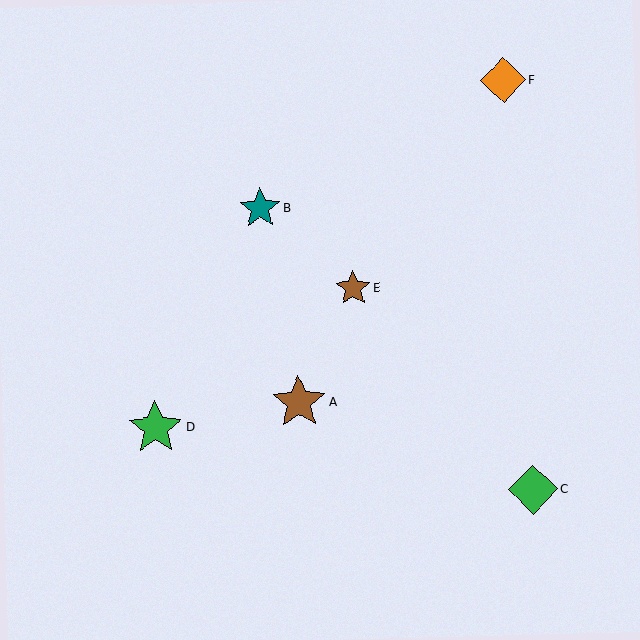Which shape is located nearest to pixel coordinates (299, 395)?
The brown star (labeled A) at (299, 402) is nearest to that location.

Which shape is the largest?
The brown star (labeled A) is the largest.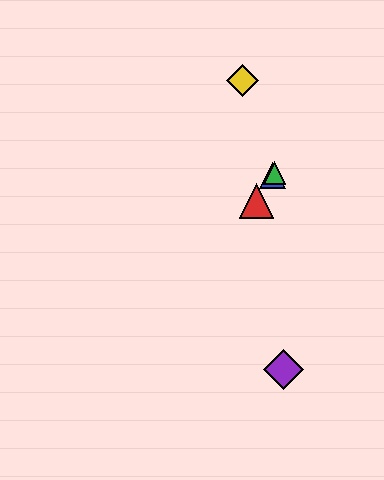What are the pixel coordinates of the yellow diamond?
The yellow diamond is at (243, 80).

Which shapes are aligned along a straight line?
The red triangle, the blue triangle, the green triangle are aligned along a straight line.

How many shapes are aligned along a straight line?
3 shapes (the red triangle, the blue triangle, the green triangle) are aligned along a straight line.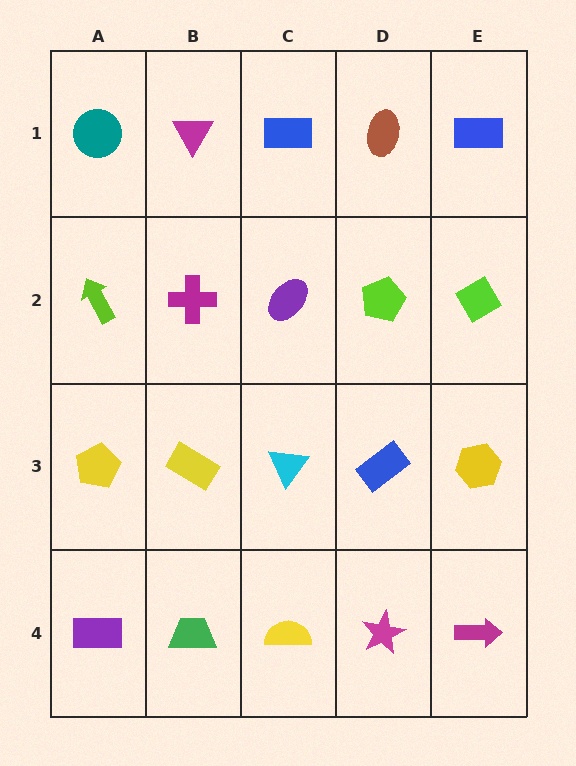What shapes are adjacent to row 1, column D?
A lime pentagon (row 2, column D), a blue rectangle (row 1, column C), a blue rectangle (row 1, column E).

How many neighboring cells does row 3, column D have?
4.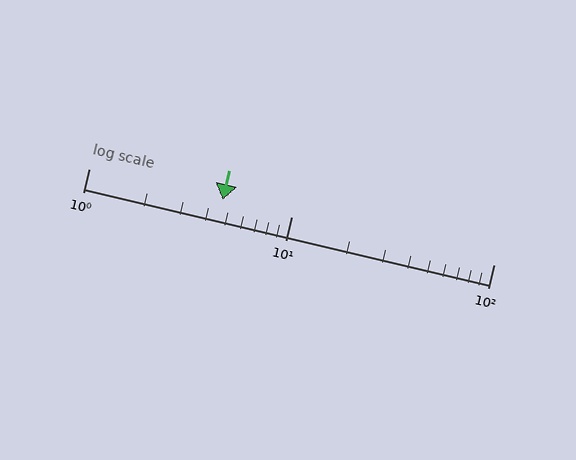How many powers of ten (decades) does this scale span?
The scale spans 2 decades, from 1 to 100.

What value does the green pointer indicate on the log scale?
The pointer indicates approximately 4.6.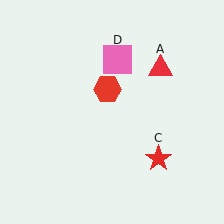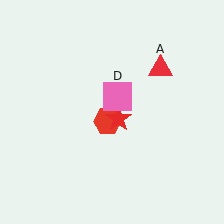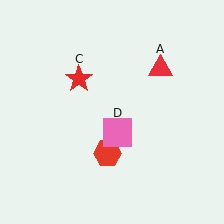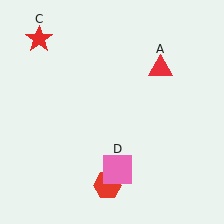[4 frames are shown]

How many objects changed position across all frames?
3 objects changed position: red hexagon (object B), red star (object C), pink square (object D).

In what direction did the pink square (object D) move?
The pink square (object D) moved down.